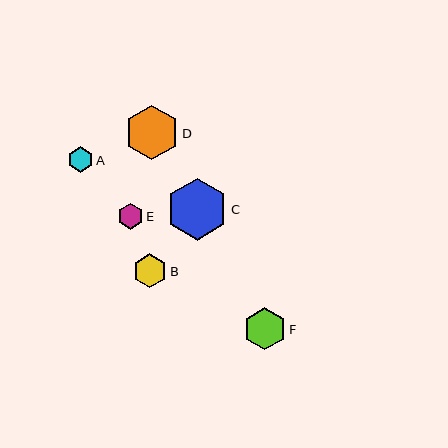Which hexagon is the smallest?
Hexagon A is the smallest with a size of approximately 26 pixels.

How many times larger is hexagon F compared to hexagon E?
Hexagon F is approximately 1.6 times the size of hexagon E.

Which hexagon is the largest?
Hexagon C is the largest with a size of approximately 62 pixels.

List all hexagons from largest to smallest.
From largest to smallest: C, D, F, B, E, A.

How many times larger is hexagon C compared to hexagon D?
Hexagon C is approximately 1.1 times the size of hexagon D.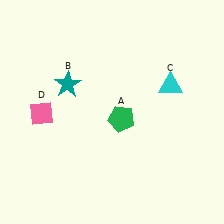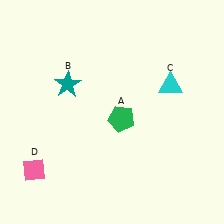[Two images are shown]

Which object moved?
The pink diamond (D) moved down.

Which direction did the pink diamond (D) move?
The pink diamond (D) moved down.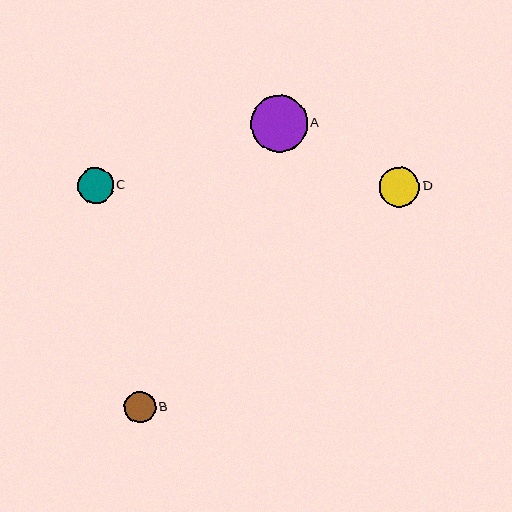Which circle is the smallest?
Circle B is the smallest with a size of approximately 31 pixels.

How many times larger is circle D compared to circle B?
Circle D is approximately 1.3 times the size of circle B.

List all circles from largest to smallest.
From largest to smallest: A, D, C, B.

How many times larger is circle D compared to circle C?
Circle D is approximately 1.1 times the size of circle C.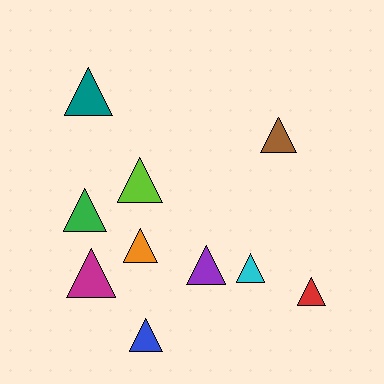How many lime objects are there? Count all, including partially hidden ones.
There is 1 lime object.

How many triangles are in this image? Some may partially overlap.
There are 10 triangles.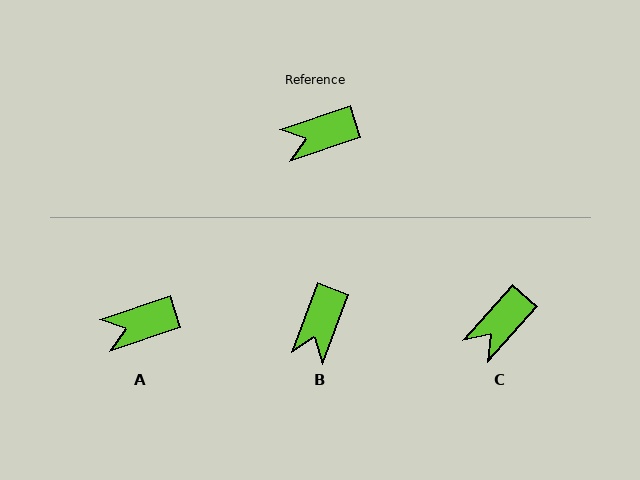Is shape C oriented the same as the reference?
No, it is off by about 30 degrees.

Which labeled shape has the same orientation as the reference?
A.